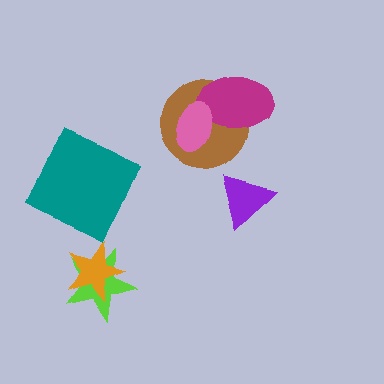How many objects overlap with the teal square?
0 objects overlap with the teal square.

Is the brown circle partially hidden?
Yes, it is partially covered by another shape.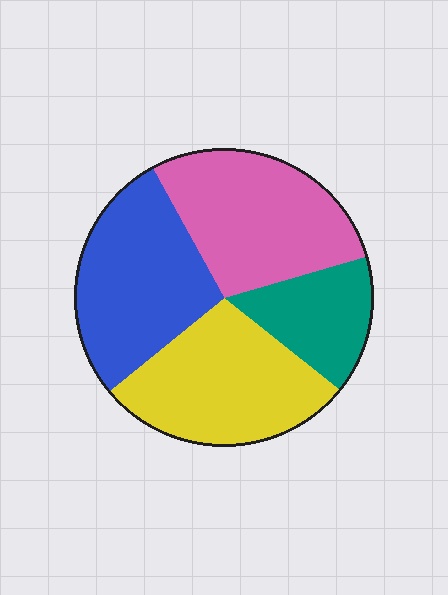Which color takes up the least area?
Teal, at roughly 15%.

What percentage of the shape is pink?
Pink covers around 30% of the shape.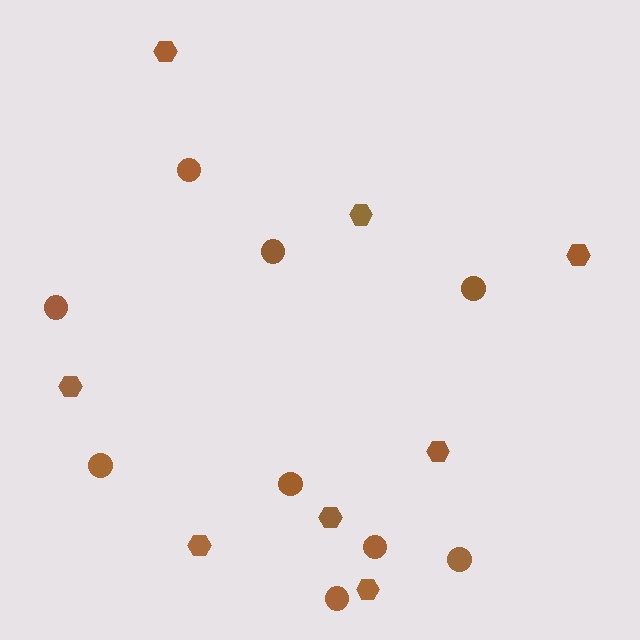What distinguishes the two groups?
There are 2 groups: one group of circles (9) and one group of hexagons (8).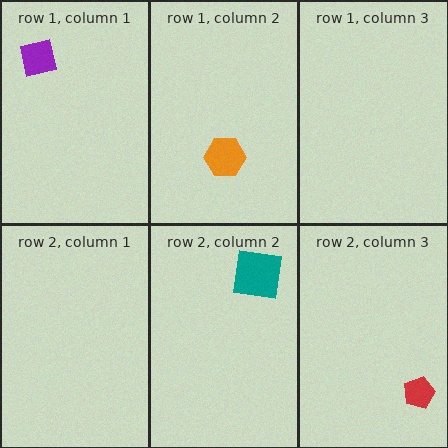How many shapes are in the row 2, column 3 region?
1.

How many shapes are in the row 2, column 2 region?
1.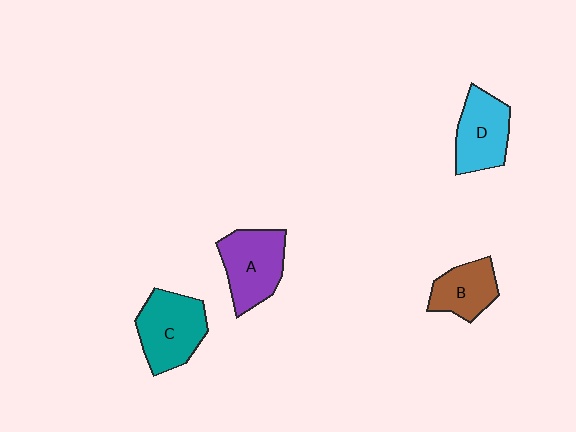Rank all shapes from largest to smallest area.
From largest to smallest: C (teal), A (purple), D (cyan), B (brown).